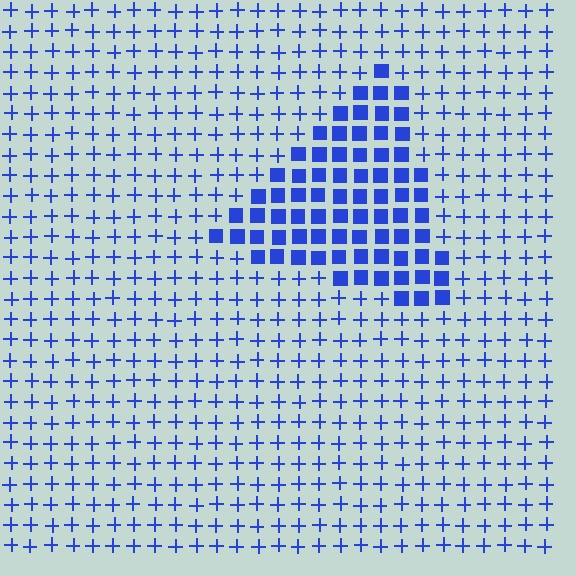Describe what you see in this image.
The image is filled with small blue elements arranged in a uniform grid. A triangle-shaped region contains squares, while the surrounding area contains plus signs. The boundary is defined purely by the change in element shape.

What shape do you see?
I see a triangle.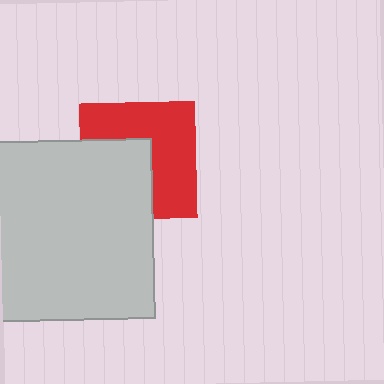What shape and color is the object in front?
The object in front is a light gray square.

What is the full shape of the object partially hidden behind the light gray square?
The partially hidden object is a red square.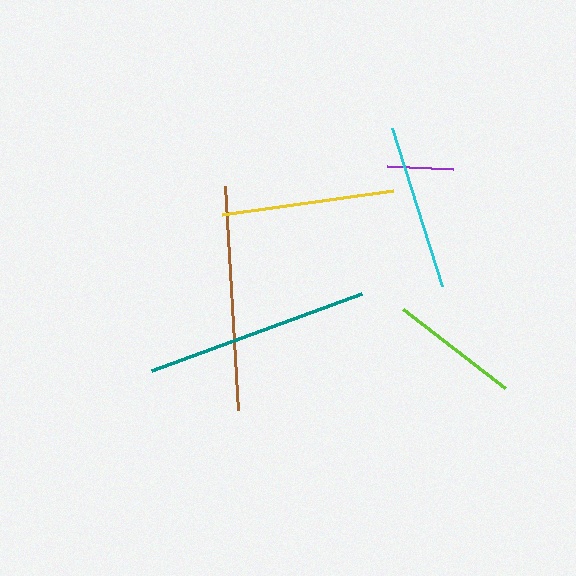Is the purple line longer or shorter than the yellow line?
The yellow line is longer than the purple line.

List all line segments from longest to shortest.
From longest to shortest: brown, teal, yellow, cyan, lime, purple.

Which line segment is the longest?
The brown line is the longest at approximately 225 pixels.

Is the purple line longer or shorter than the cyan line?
The cyan line is longer than the purple line.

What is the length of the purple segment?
The purple segment is approximately 66 pixels long.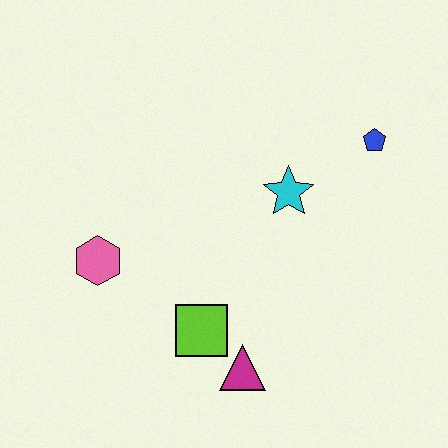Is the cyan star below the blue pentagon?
Yes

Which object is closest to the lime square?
The magenta triangle is closest to the lime square.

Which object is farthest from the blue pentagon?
The pink hexagon is farthest from the blue pentagon.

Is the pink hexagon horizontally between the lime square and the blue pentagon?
No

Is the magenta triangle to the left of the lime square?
No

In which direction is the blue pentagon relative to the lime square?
The blue pentagon is above the lime square.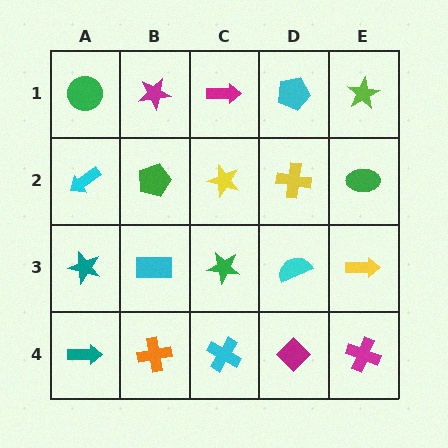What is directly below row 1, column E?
A green ellipse.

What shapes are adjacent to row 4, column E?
A yellow arrow (row 3, column E), a magenta diamond (row 4, column D).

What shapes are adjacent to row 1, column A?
A cyan arrow (row 2, column A), a magenta star (row 1, column B).